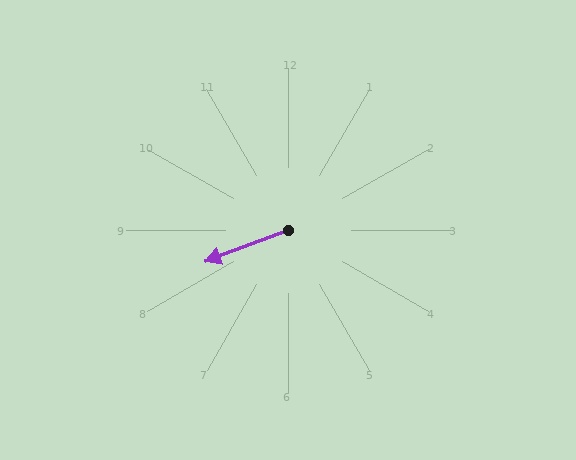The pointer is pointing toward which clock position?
Roughly 8 o'clock.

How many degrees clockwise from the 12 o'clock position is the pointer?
Approximately 249 degrees.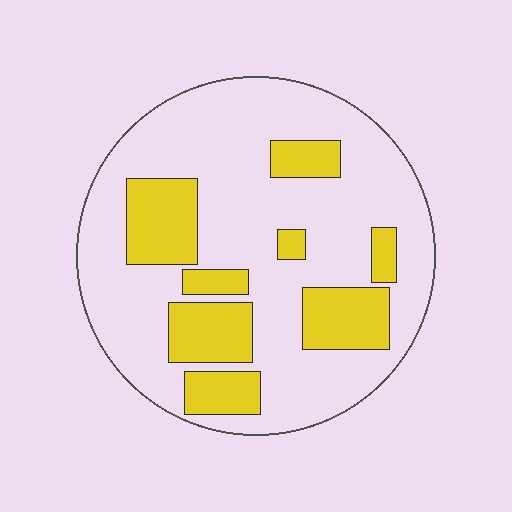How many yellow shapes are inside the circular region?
8.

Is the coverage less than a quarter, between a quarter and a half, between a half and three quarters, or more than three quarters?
Between a quarter and a half.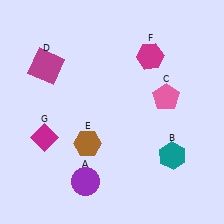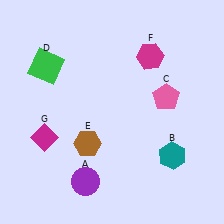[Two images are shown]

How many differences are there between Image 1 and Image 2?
There is 1 difference between the two images.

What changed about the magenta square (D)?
In Image 1, D is magenta. In Image 2, it changed to green.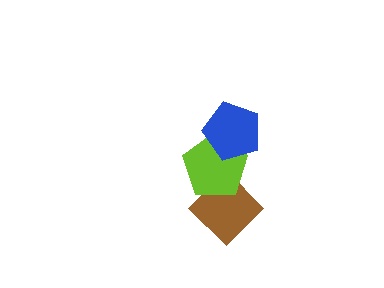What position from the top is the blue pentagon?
The blue pentagon is 1st from the top.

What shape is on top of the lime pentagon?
The blue pentagon is on top of the lime pentagon.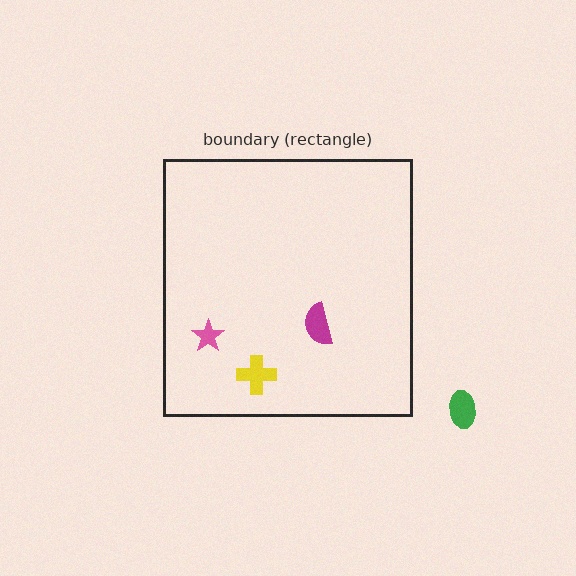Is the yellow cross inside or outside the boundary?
Inside.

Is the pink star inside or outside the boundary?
Inside.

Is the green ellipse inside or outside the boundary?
Outside.